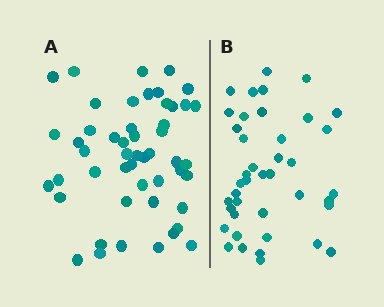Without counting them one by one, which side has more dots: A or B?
Region A (the left region) has more dots.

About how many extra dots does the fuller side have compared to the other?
Region A has roughly 8 or so more dots than region B.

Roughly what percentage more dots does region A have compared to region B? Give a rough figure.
About 20% more.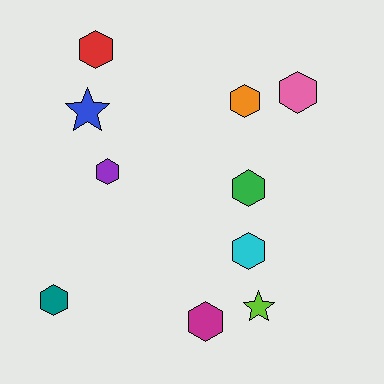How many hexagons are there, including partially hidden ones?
There are 8 hexagons.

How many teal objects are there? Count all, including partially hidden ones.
There is 1 teal object.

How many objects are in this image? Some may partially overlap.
There are 10 objects.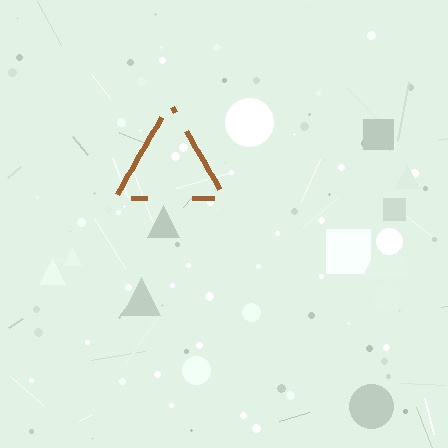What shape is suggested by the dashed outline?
The dashed outline suggests a triangle.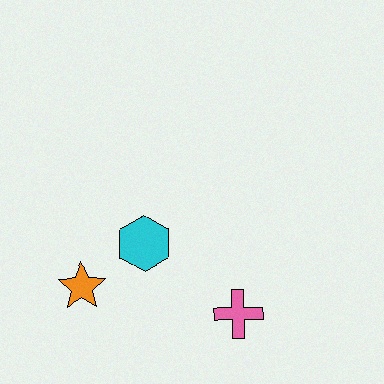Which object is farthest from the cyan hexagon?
The pink cross is farthest from the cyan hexagon.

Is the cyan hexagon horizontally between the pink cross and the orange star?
Yes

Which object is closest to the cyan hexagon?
The orange star is closest to the cyan hexagon.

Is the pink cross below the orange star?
Yes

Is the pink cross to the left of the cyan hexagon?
No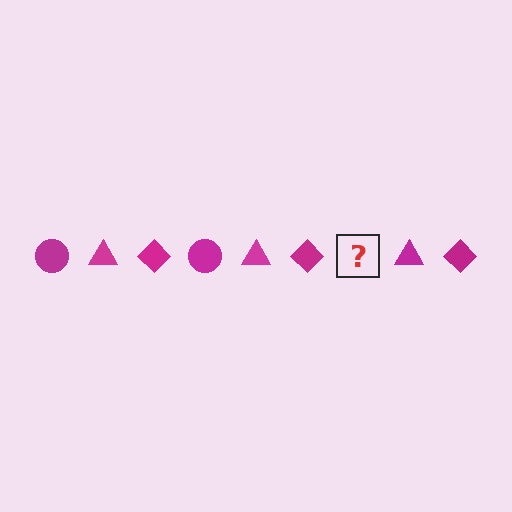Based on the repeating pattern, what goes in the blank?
The blank should be a magenta circle.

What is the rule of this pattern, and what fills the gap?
The rule is that the pattern cycles through circle, triangle, diamond shapes in magenta. The gap should be filled with a magenta circle.